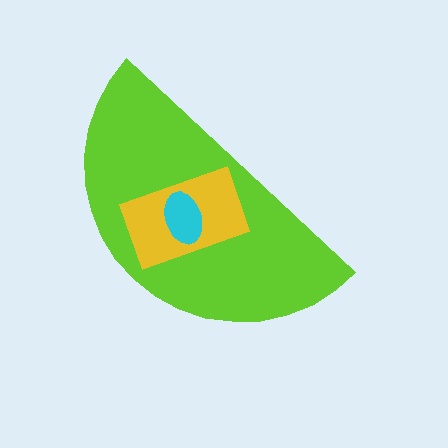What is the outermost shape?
The lime semicircle.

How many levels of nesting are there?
3.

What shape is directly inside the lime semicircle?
The yellow rectangle.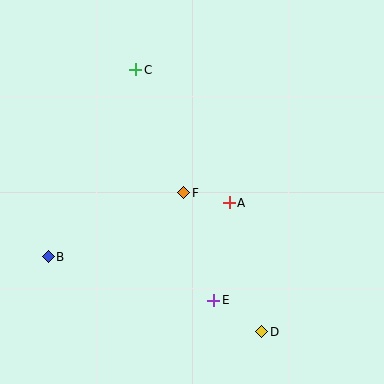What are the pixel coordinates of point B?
Point B is at (48, 257).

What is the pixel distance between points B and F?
The distance between B and F is 150 pixels.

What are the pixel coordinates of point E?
Point E is at (214, 300).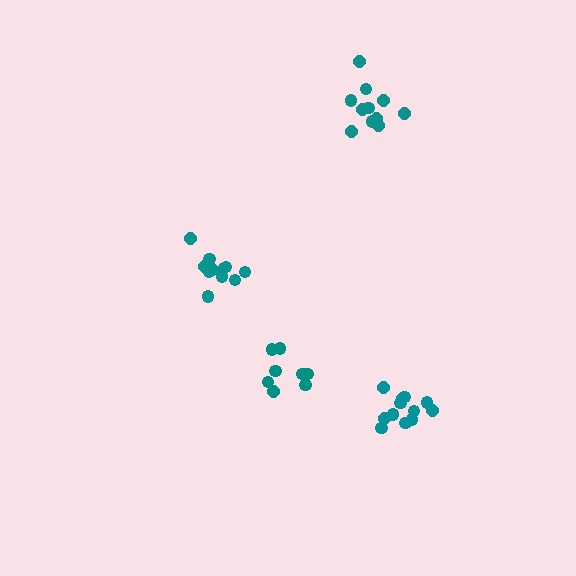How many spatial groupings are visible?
There are 4 spatial groupings.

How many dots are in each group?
Group 1: 11 dots, Group 2: 11 dots, Group 3: 12 dots, Group 4: 8 dots (42 total).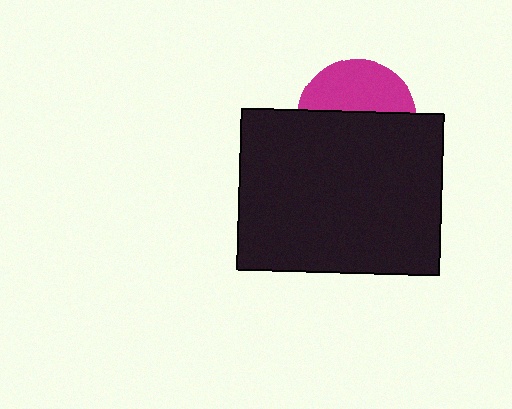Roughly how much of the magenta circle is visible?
A small part of it is visible (roughly 41%).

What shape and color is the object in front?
The object in front is a black rectangle.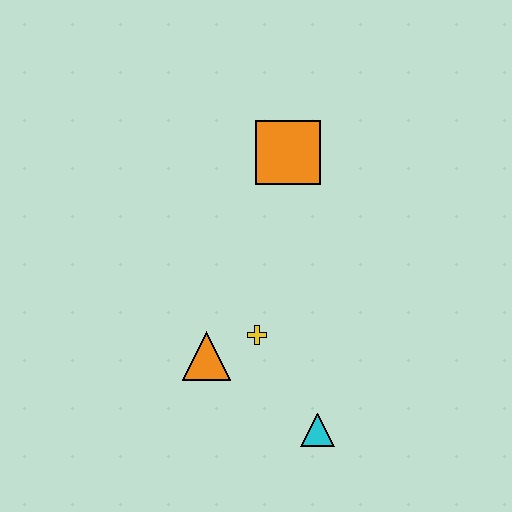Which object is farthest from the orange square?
The cyan triangle is farthest from the orange square.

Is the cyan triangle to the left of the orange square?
No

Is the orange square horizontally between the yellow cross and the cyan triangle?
Yes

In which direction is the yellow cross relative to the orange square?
The yellow cross is below the orange square.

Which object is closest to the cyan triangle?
The yellow cross is closest to the cyan triangle.